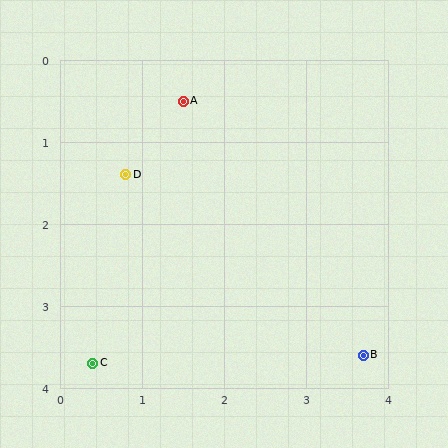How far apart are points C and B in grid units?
Points C and B are about 3.3 grid units apart.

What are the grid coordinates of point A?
Point A is at approximately (1.5, 0.5).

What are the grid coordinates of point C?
Point C is at approximately (0.4, 3.7).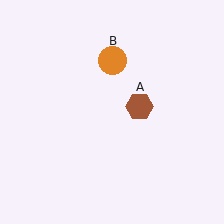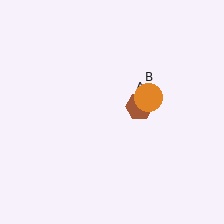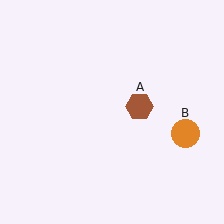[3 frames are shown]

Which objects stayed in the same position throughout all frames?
Brown hexagon (object A) remained stationary.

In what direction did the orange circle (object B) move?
The orange circle (object B) moved down and to the right.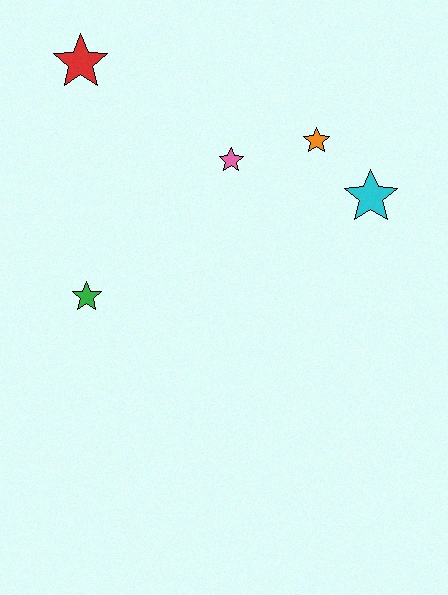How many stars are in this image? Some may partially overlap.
There are 5 stars.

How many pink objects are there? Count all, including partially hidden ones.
There is 1 pink object.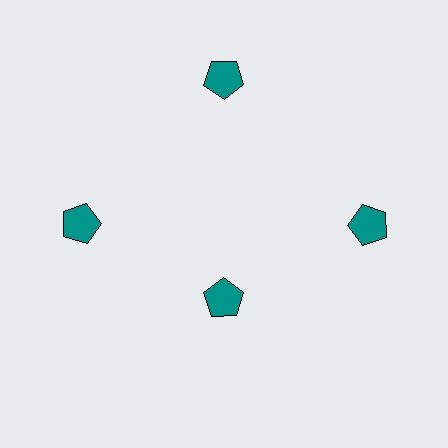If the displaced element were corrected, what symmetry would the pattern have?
It would have 4-fold rotational symmetry — the pattern would map onto itself every 90 degrees.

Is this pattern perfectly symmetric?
No. The 4 teal pentagons are arranged in a ring, but one element near the 6 o'clock position is pulled inward toward the center, breaking the 4-fold rotational symmetry.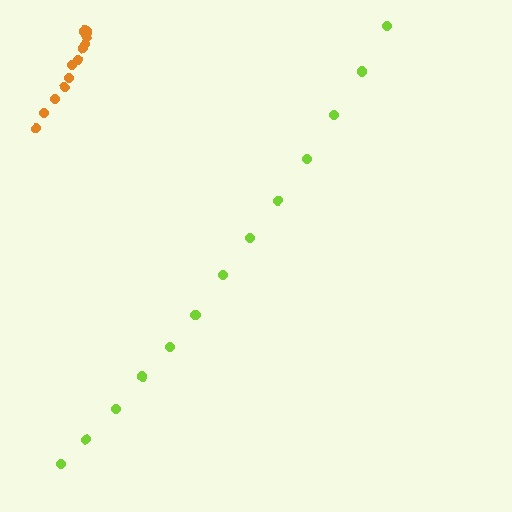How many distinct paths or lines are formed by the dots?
There are 2 distinct paths.